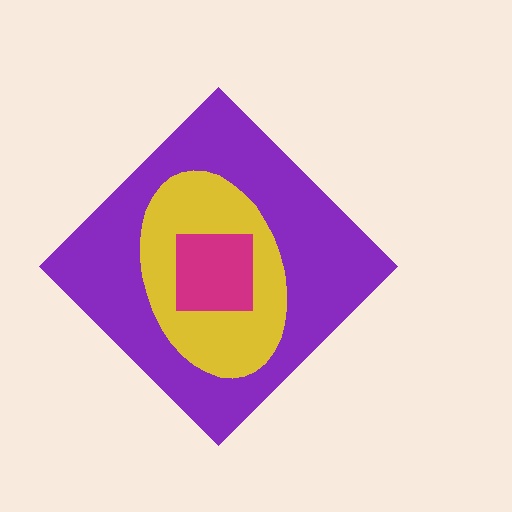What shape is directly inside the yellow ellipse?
The magenta square.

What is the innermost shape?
The magenta square.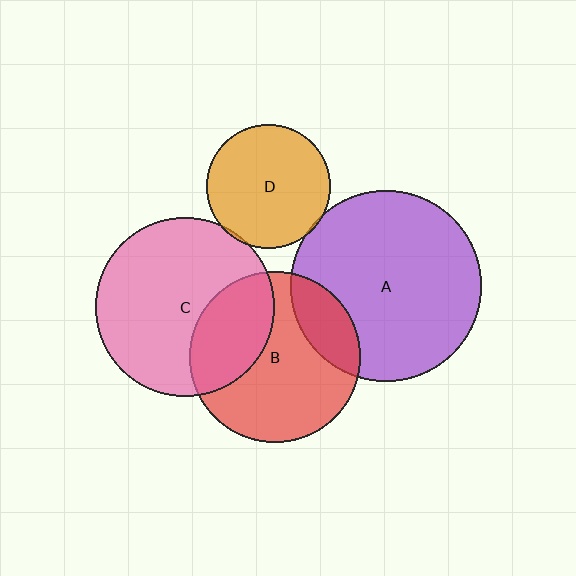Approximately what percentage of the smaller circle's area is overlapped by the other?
Approximately 20%.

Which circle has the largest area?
Circle A (purple).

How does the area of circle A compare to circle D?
Approximately 2.4 times.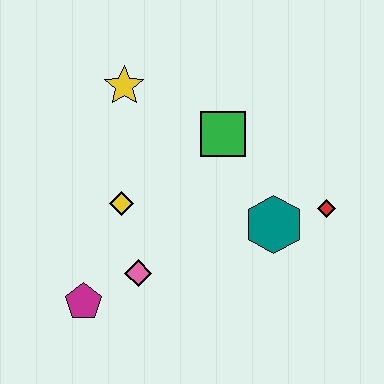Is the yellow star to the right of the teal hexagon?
No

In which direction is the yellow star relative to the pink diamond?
The yellow star is above the pink diamond.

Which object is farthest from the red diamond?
The magenta pentagon is farthest from the red diamond.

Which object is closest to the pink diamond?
The magenta pentagon is closest to the pink diamond.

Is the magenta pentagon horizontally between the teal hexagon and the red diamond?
No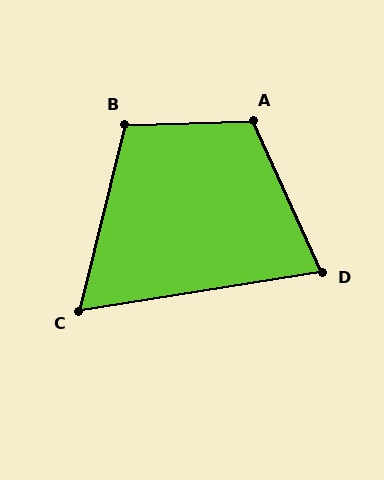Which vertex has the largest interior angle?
A, at approximately 113 degrees.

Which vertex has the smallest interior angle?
C, at approximately 67 degrees.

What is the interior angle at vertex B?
Approximately 105 degrees (obtuse).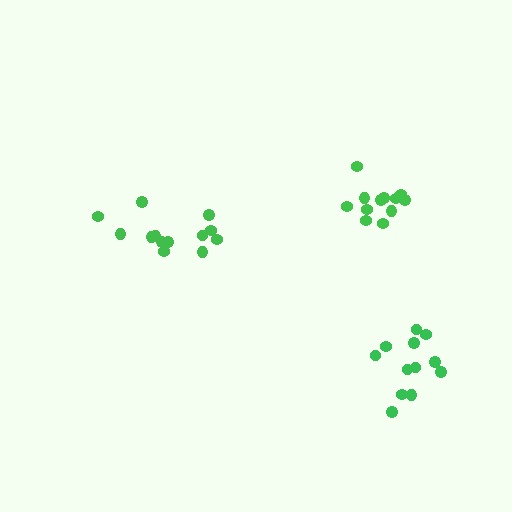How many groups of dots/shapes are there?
There are 3 groups.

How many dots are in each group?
Group 1: 12 dots, Group 2: 12 dots, Group 3: 13 dots (37 total).